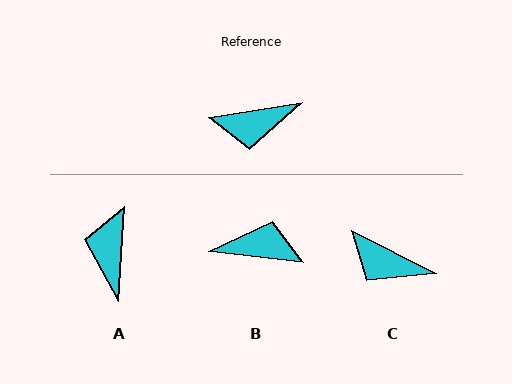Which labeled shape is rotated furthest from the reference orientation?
B, about 164 degrees away.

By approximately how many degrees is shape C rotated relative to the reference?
Approximately 36 degrees clockwise.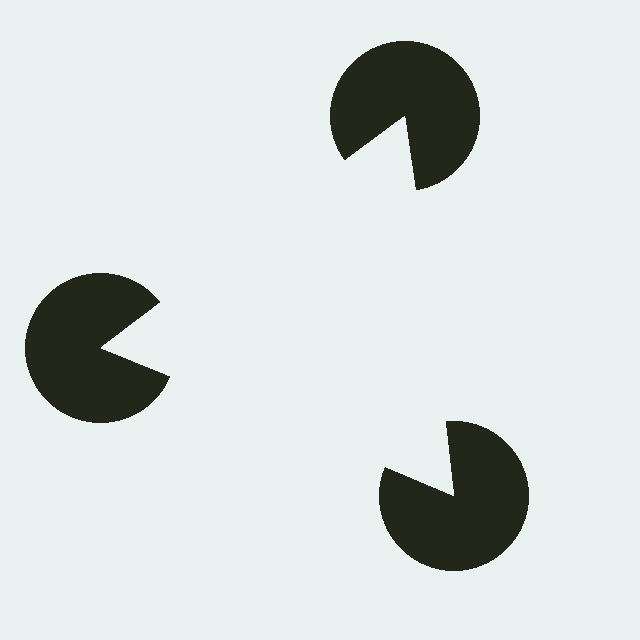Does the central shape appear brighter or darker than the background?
It typically appears slightly brighter than the background, even though no actual brightness change is drawn.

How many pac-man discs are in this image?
There are 3 — one at each vertex of the illusory triangle.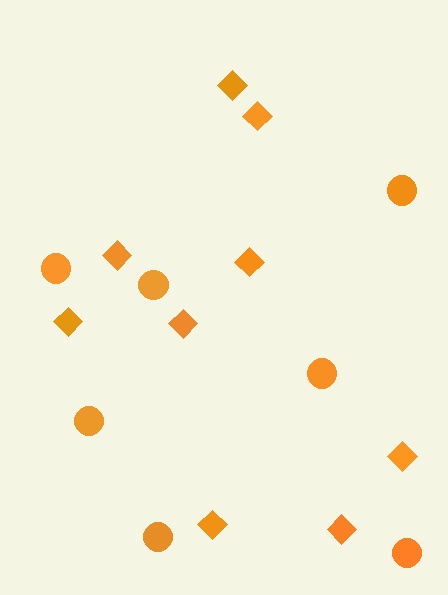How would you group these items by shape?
There are 2 groups: one group of diamonds (9) and one group of circles (7).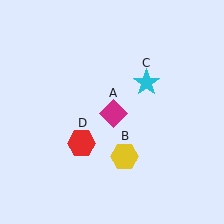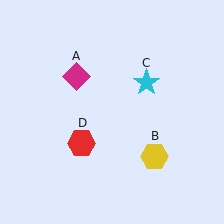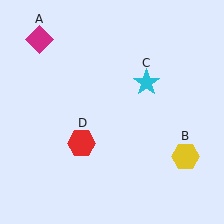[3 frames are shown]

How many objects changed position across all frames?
2 objects changed position: magenta diamond (object A), yellow hexagon (object B).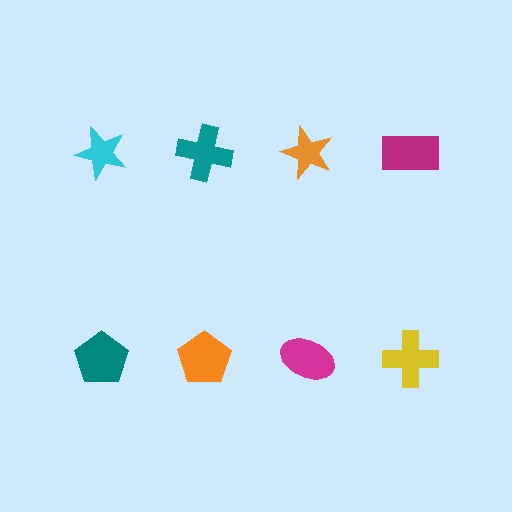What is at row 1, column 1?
A cyan star.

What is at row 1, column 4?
A magenta rectangle.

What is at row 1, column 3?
An orange star.